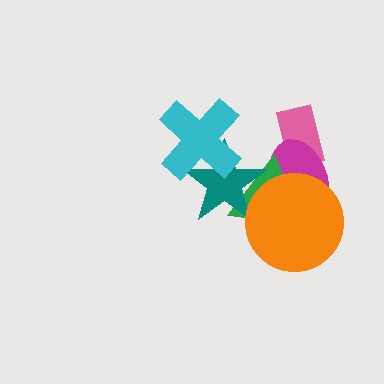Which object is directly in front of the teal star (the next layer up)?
The cyan cross is directly in front of the teal star.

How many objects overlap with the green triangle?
3 objects overlap with the green triangle.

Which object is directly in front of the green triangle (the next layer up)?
The teal star is directly in front of the green triangle.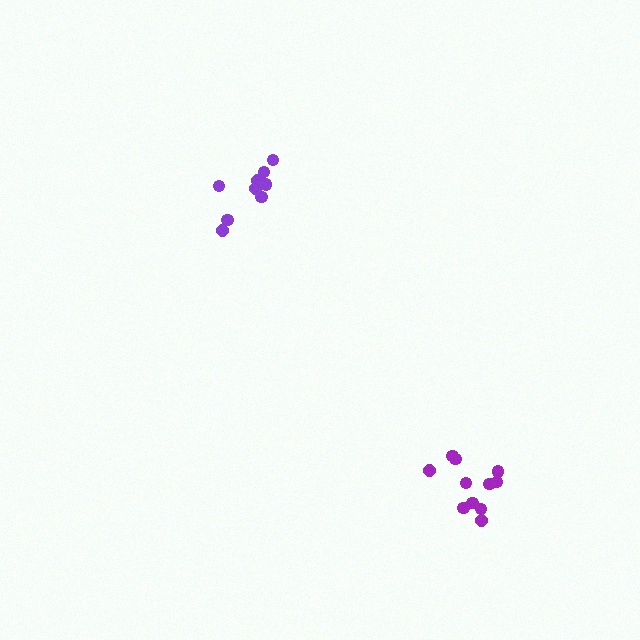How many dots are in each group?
Group 1: 11 dots, Group 2: 9 dots (20 total).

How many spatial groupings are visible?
There are 2 spatial groupings.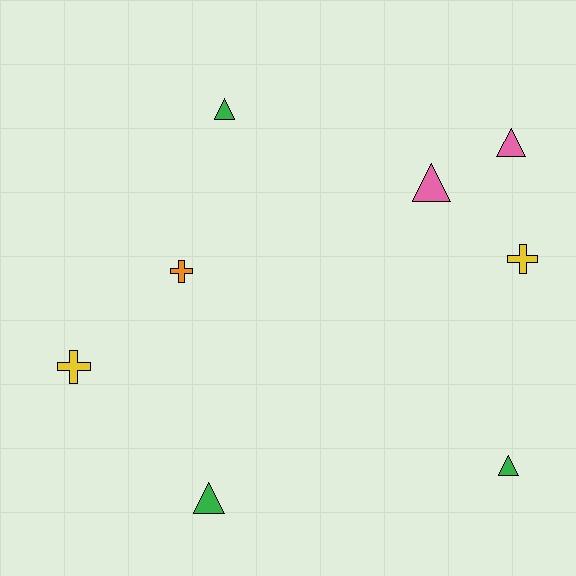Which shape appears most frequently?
Triangle, with 5 objects.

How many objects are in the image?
There are 8 objects.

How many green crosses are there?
There are no green crosses.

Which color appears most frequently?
Green, with 3 objects.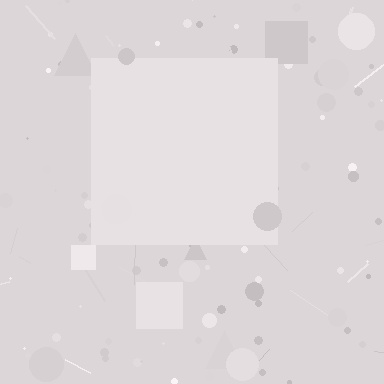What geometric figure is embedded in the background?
A square is embedded in the background.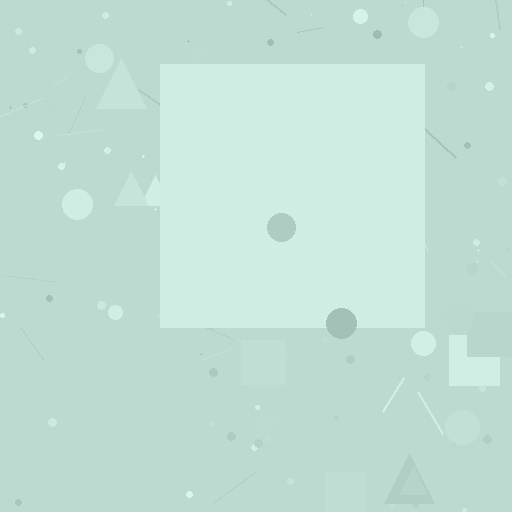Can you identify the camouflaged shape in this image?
The camouflaged shape is a square.